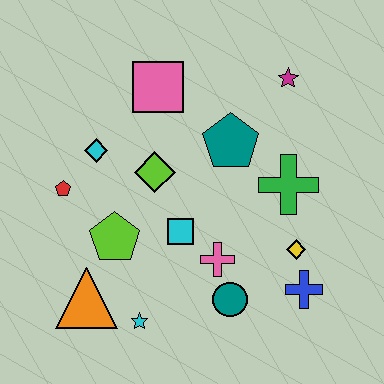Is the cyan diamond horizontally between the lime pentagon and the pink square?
No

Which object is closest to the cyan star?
The orange triangle is closest to the cyan star.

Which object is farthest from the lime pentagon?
The magenta star is farthest from the lime pentagon.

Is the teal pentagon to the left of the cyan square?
No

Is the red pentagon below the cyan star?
No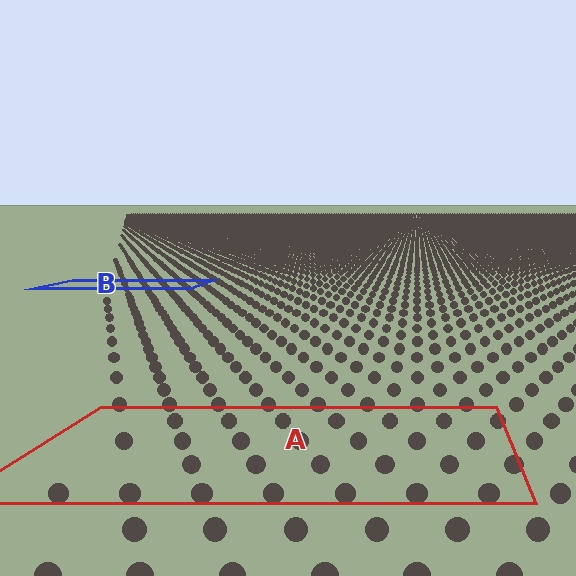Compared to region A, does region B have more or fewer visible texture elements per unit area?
Region B has more texture elements per unit area — they are packed more densely because it is farther away.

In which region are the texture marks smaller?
The texture marks are smaller in region B, because it is farther away.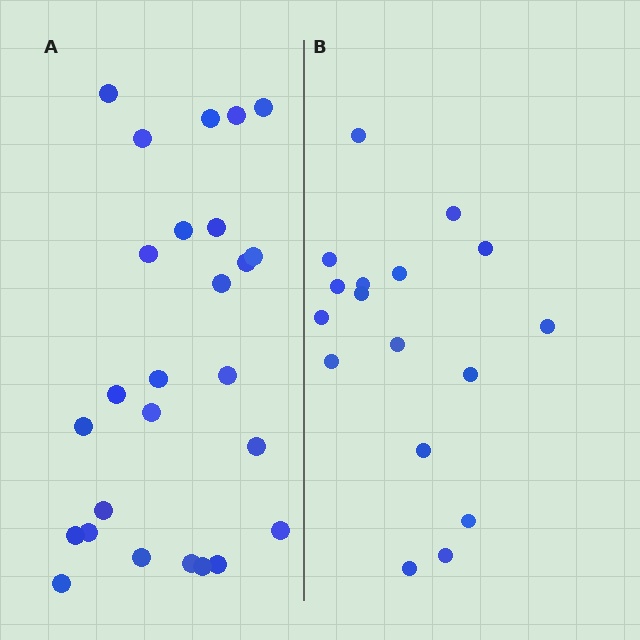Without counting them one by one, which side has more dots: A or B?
Region A (the left region) has more dots.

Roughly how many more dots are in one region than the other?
Region A has roughly 8 or so more dots than region B.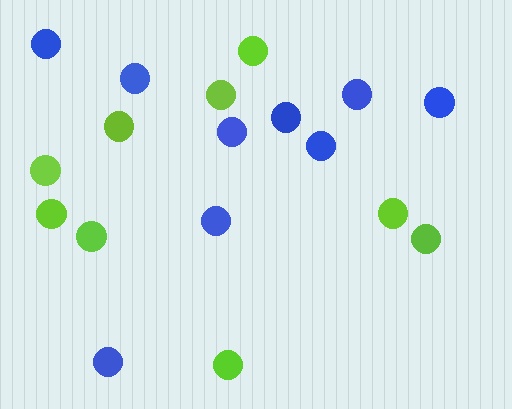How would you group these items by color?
There are 2 groups: one group of blue circles (9) and one group of lime circles (9).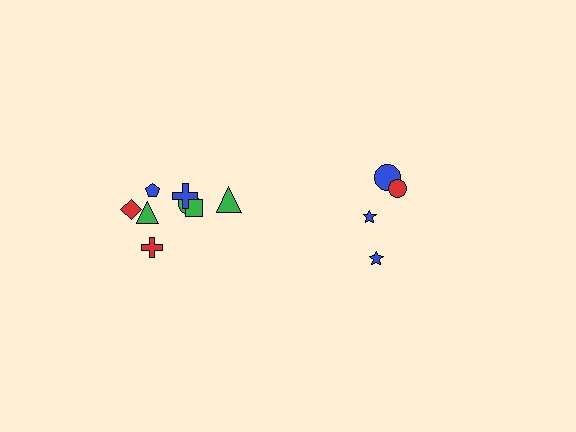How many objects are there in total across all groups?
There are 12 objects.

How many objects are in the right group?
There are 4 objects.